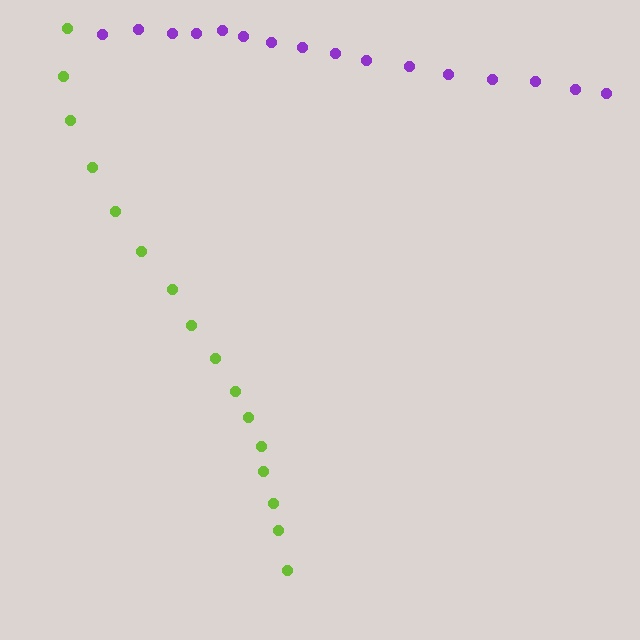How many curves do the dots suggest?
There are 2 distinct paths.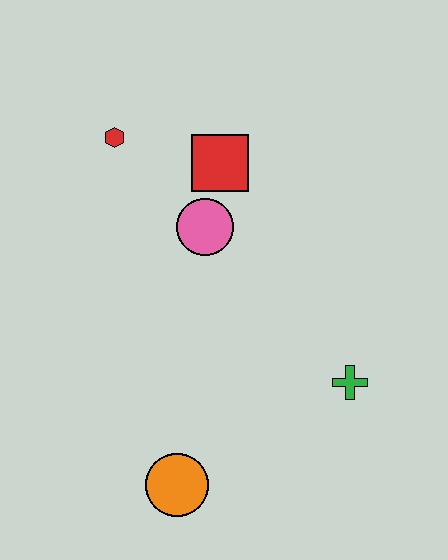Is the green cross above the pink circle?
No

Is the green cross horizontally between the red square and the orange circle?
No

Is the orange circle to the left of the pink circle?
Yes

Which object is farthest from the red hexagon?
The orange circle is farthest from the red hexagon.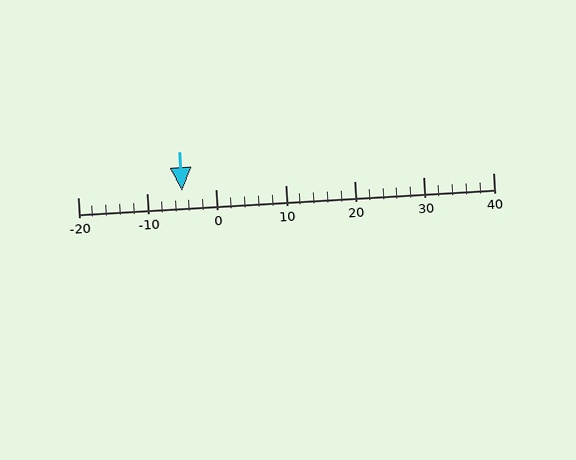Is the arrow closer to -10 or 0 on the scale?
The arrow is closer to 0.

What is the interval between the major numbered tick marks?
The major tick marks are spaced 10 units apart.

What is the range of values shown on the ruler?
The ruler shows values from -20 to 40.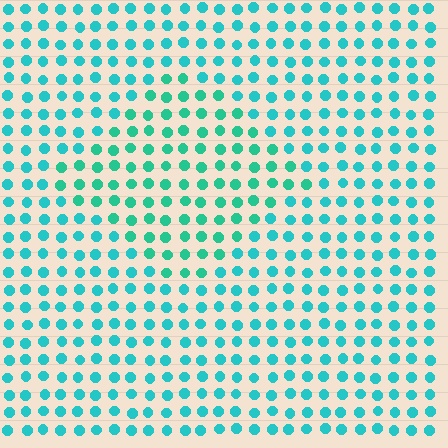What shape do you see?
I see a diamond.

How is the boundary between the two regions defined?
The boundary is defined purely by a slight shift in hue (about 20 degrees). Spacing, size, and orientation are identical on both sides.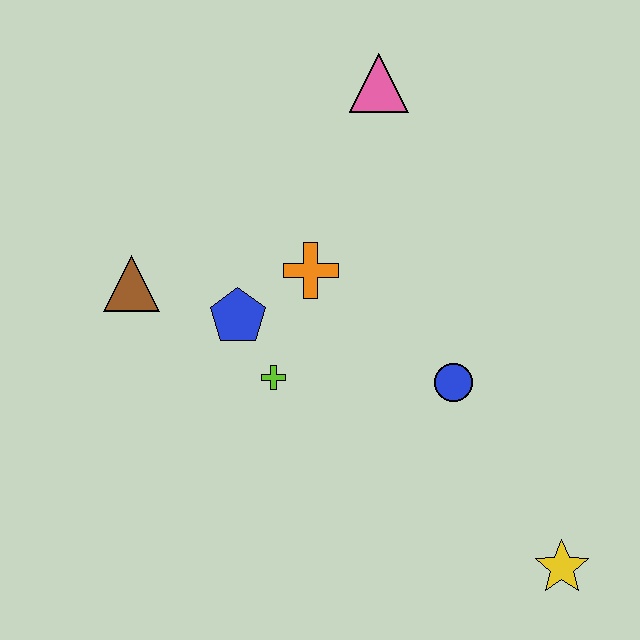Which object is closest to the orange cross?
The blue pentagon is closest to the orange cross.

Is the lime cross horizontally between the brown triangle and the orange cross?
Yes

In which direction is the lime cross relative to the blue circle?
The lime cross is to the left of the blue circle.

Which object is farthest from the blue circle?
The brown triangle is farthest from the blue circle.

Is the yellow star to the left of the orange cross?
No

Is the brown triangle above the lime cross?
Yes